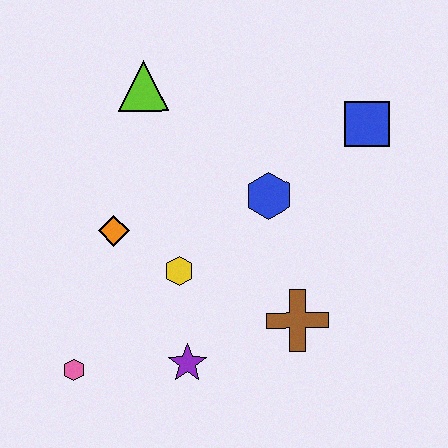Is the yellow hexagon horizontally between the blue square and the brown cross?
No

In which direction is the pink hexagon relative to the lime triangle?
The pink hexagon is below the lime triangle.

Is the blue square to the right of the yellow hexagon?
Yes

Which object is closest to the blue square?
The blue hexagon is closest to the blue square.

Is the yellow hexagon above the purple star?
Yes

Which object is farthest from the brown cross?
The lime triangle is farthest from the brown cross.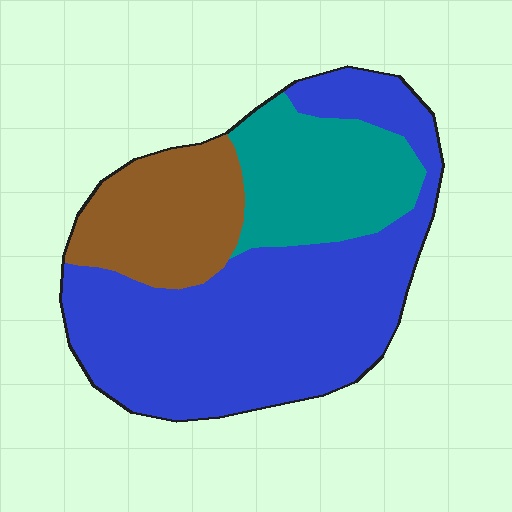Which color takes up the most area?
Blue, at roughly 60%.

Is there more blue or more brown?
Blue.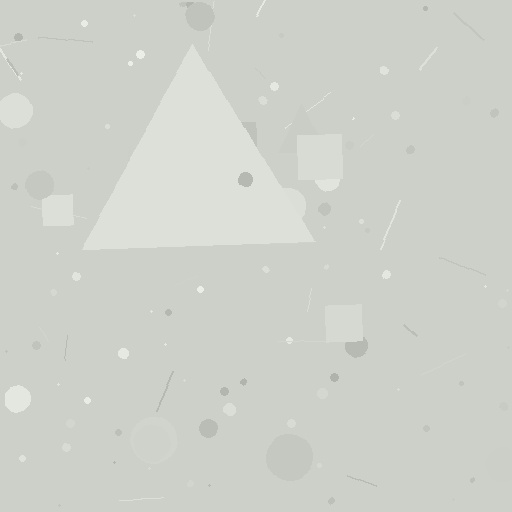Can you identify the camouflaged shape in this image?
The camouflaged shape is a triangle.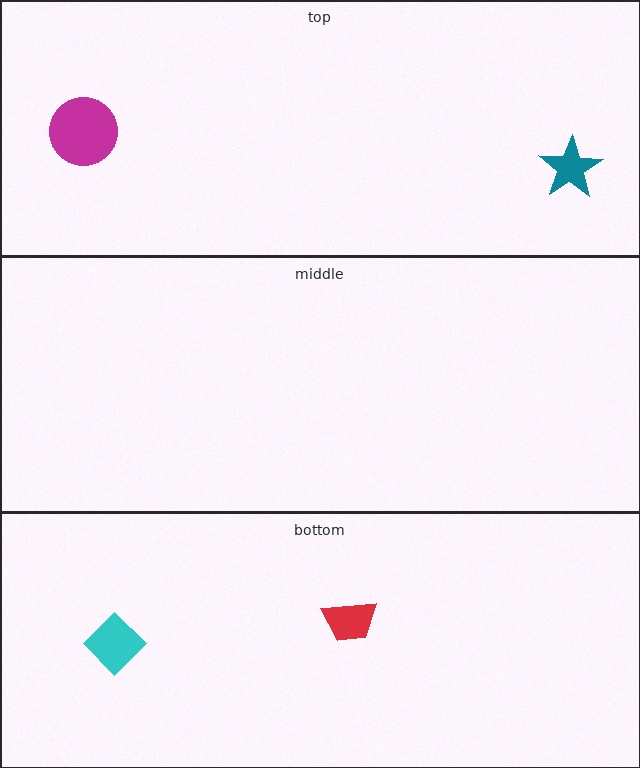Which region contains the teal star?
The top region.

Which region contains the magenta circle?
The top region.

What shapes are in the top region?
The magenta circle, the teal star.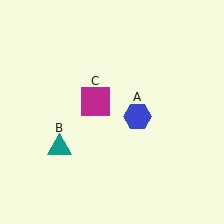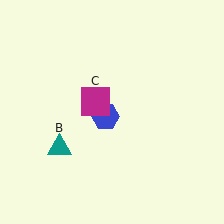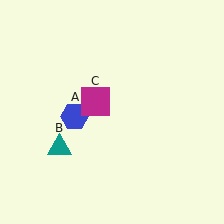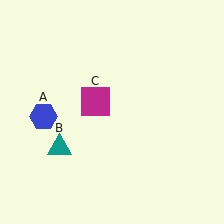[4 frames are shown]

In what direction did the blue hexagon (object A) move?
The blue hexagon (object A) moved left.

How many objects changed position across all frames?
1 object changed position: blue hexagon (object A).